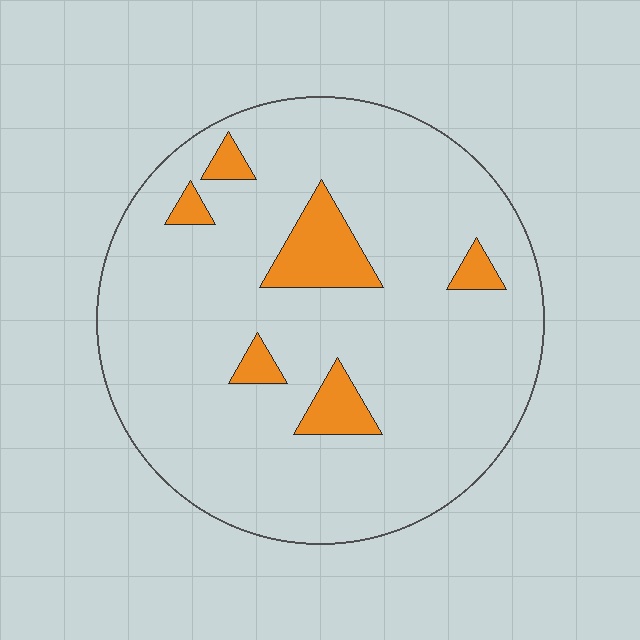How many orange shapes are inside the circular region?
6.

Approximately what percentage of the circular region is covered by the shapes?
Approximately 10%.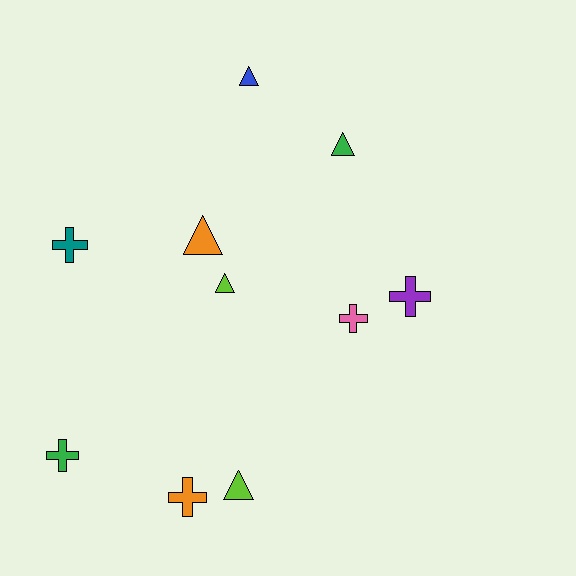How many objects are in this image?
There are 10 objects.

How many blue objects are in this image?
There is 1 blue object.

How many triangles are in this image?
There are 5 triangles.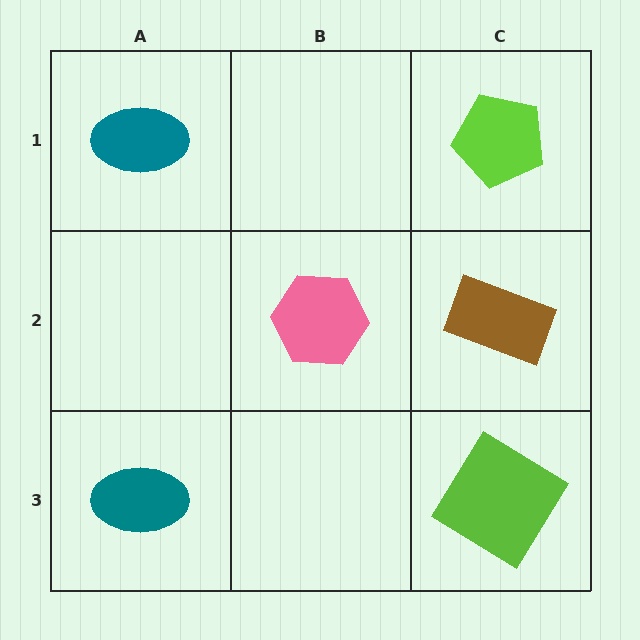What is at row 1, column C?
A lime pentagon.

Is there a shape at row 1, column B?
No, that cell is empty.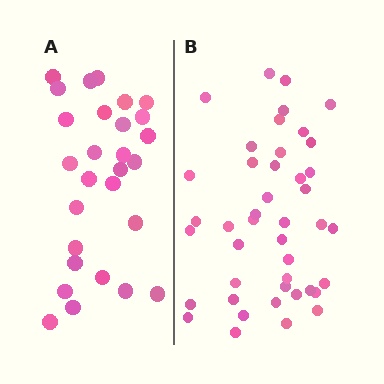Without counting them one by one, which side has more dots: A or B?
Region B (the right region) has more dots.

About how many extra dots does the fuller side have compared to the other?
Region B has approximately 15 more dots than region A.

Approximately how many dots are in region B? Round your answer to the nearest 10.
About 40 dots. (The exact count is 43, which rounds to 40.)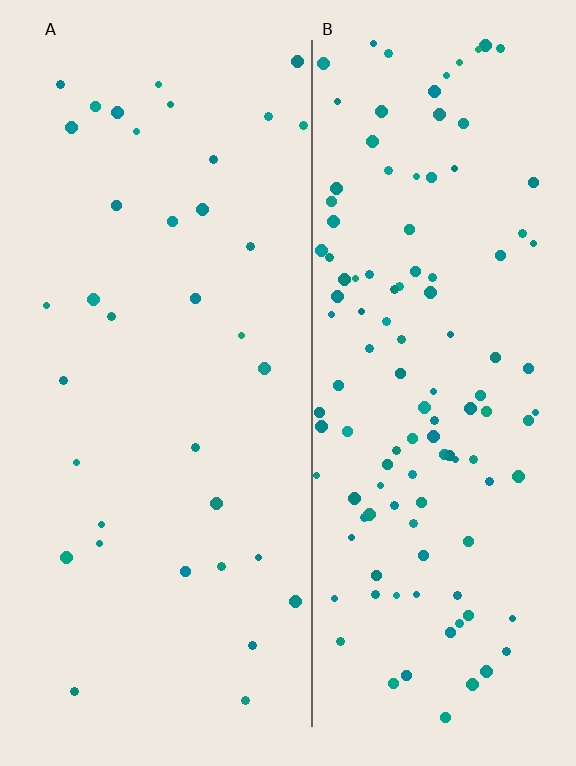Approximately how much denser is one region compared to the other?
Approximately 3.4× — region B over region A.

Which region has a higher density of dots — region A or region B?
B (the right).